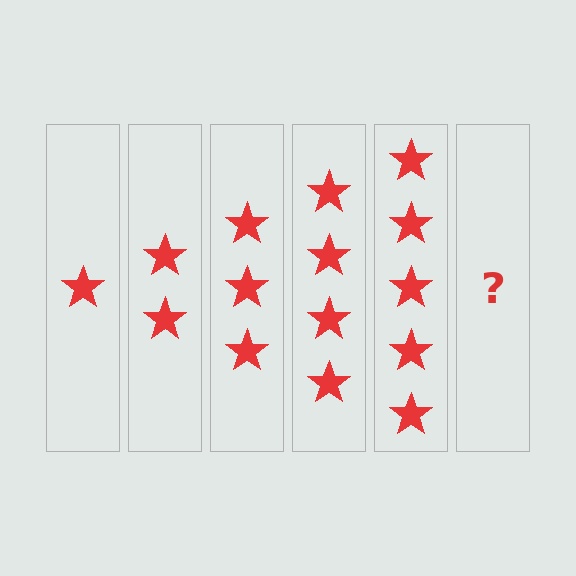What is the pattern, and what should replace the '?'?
The pattern is that each step adds one more star. The '?' should be 6 stars.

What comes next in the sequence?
The next element should be 6 stars.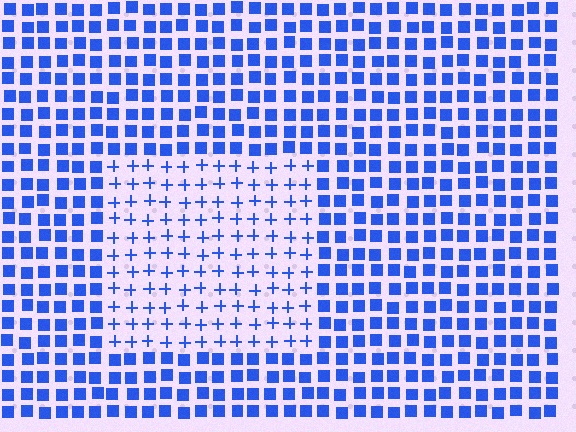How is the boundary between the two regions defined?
The boundary is defined by a change in element shape: plus signs inside vs. squares outside. All elements share the same color and spacing.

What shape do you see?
I see a rectangle.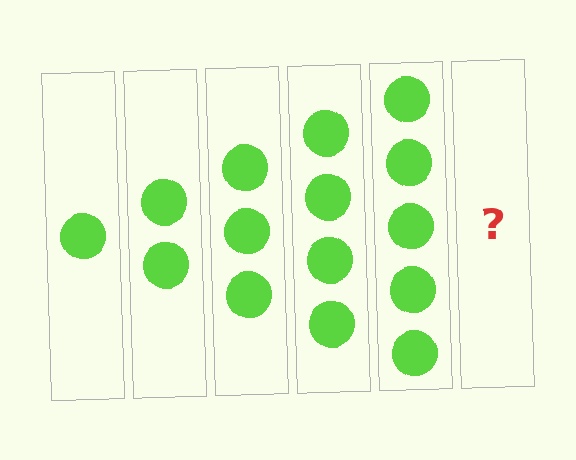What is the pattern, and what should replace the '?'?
The pattern is that each step adds one more circle. The '?' should be 6 circles.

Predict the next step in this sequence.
The next step is 6 circles.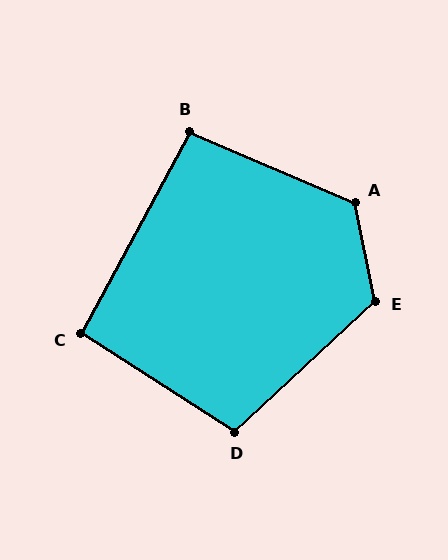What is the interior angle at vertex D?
Approximately 104 degrees (obtuse).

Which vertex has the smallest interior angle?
C, at approximately 94 degrees.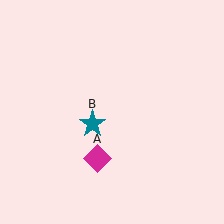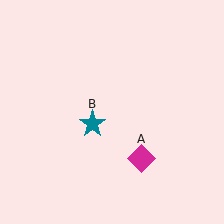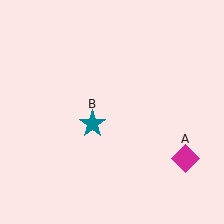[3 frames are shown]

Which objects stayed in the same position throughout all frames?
Teal star (object B) remained stationary.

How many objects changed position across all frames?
1 object changed position: magenta diamond (object A).